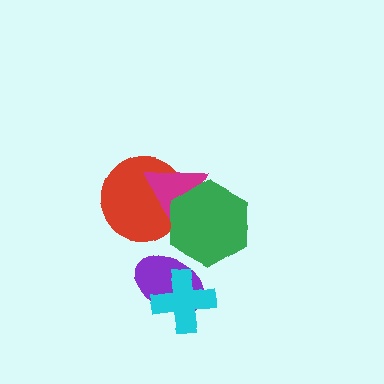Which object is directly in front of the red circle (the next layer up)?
The magenta triangle is directly in front of the red circle.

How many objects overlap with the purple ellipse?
2 objects overlap with the purple ellipse.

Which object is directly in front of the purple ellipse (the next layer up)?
The green hexagon is directly in front of the purple ellipse.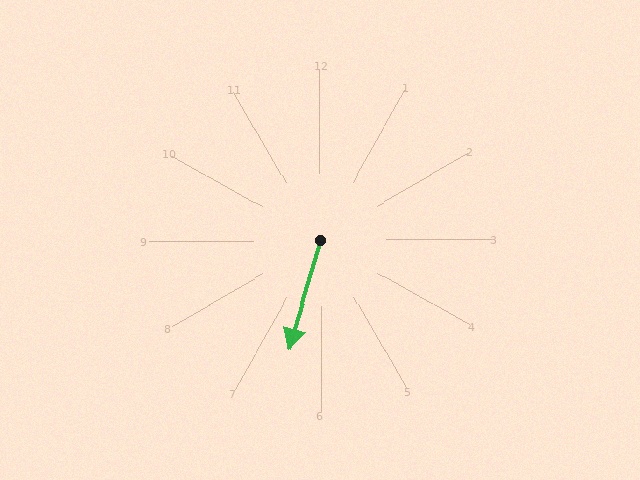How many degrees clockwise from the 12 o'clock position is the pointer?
Approximately 197 degrees.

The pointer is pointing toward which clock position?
Roughly 7 o'clock.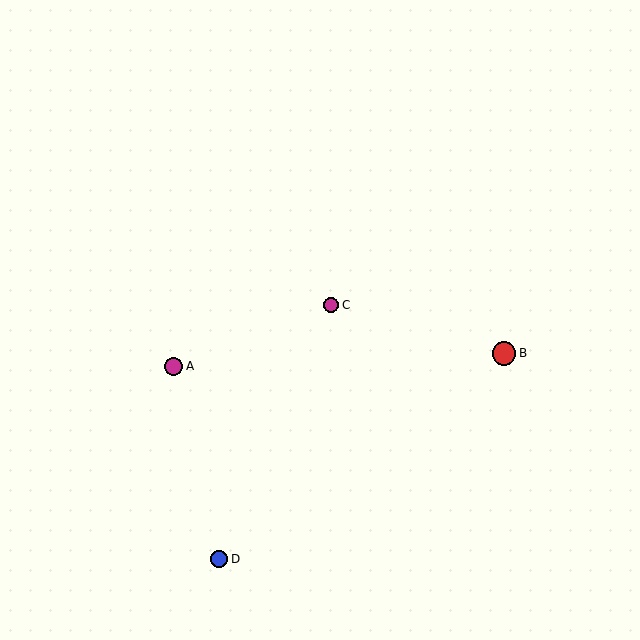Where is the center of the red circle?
The center of the red circle is at (504, 353).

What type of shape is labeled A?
Shape A is a magenta circle.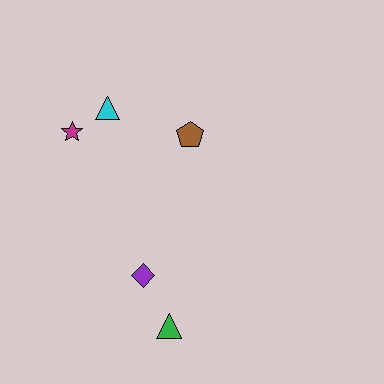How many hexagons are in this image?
There are no hexagons.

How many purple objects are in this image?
There is 1 purple object.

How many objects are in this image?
There are 5 objects.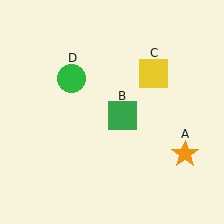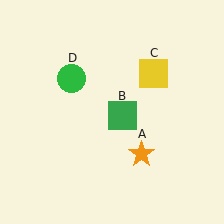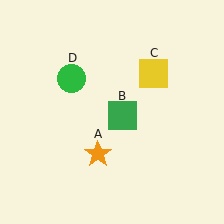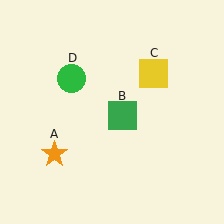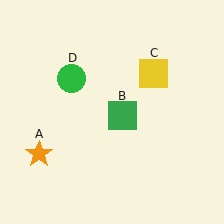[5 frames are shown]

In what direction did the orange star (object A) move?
The orange star (object A) moved left.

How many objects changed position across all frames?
1 object changed position: orange star (object A).